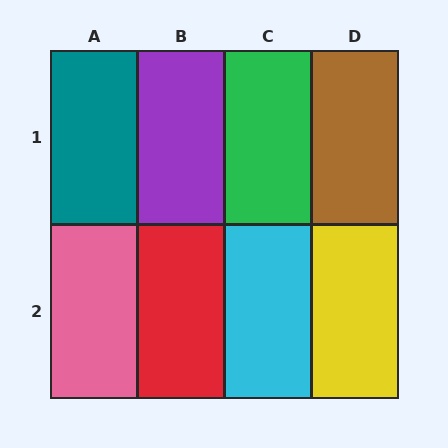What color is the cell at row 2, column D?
Yellow.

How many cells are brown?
1 cell is brown.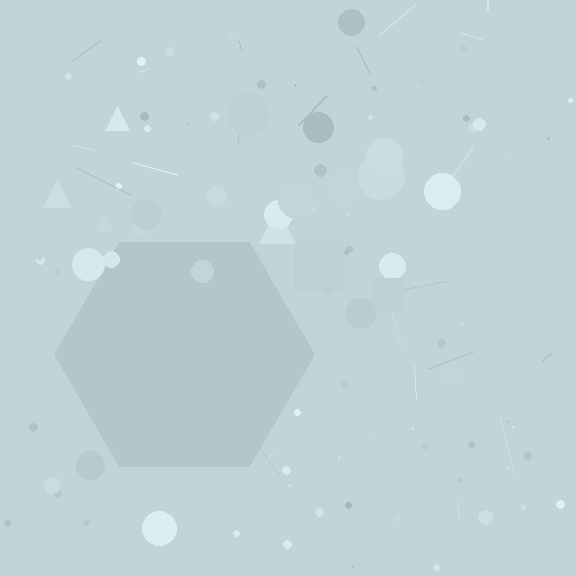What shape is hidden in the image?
A hexagon is hidden in the image.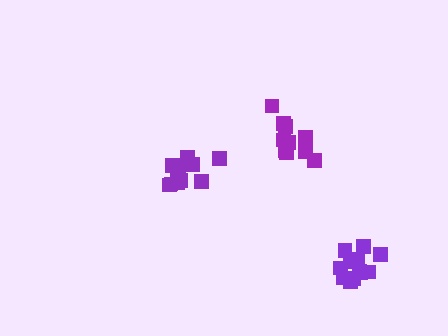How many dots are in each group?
Group 1: 12 dots, Group 2: 10 dots, Group 3: 13 dots (35 total).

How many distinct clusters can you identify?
There are 3 distinct clusters.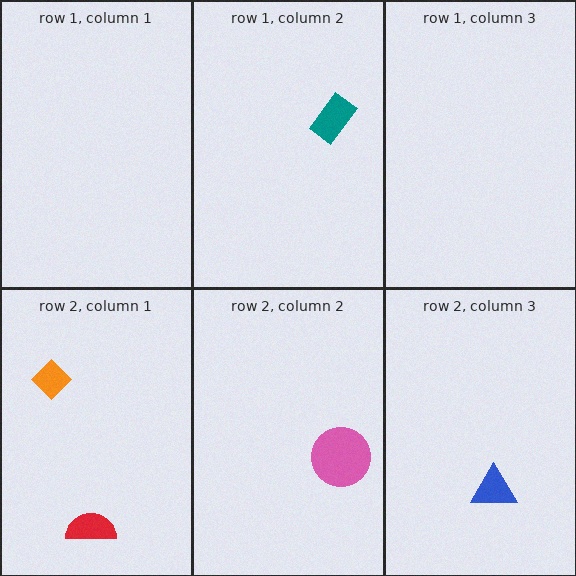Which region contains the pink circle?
The row 2, column 2 region.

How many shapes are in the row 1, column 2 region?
1.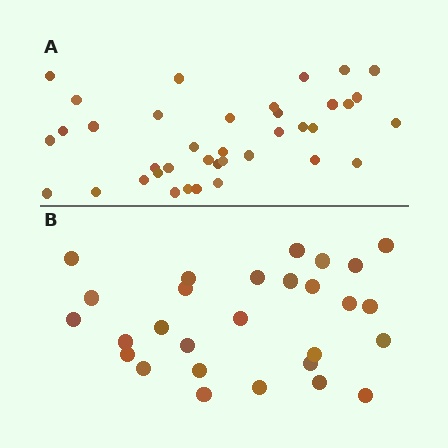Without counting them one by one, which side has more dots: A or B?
Region A (the top region) has more dots.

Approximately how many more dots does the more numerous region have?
Region A has roughly 10 or so more dots than region B.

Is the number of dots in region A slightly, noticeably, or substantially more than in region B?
Region A has noticeably more, but not dramatically so. The ratio is roughly 1.4 to 1.